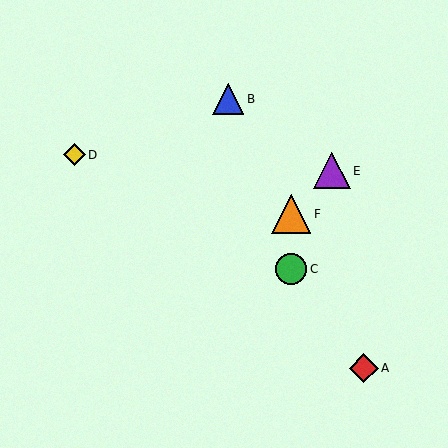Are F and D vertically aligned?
No, F is at x≈291 and D is at x≈75.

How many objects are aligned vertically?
2 objects (C, F) are aligned vertically.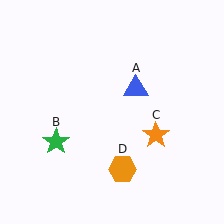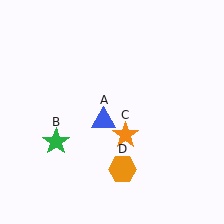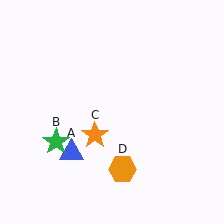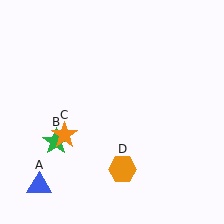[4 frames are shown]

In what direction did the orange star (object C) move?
The orange star (object C) moved left.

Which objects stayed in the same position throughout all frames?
Green star (object B) and orange hexagon (object D) remained stationary.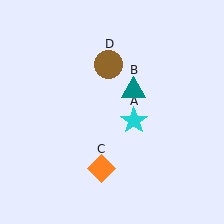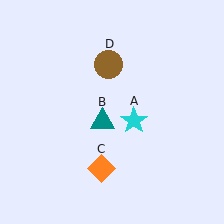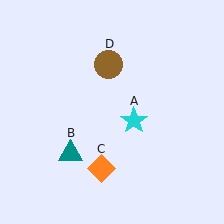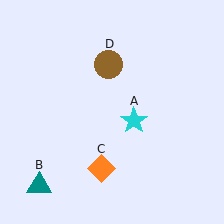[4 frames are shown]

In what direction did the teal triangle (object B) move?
The teal triangle (object B) moved down and to the left.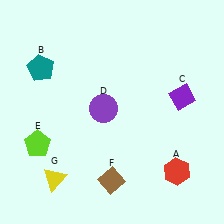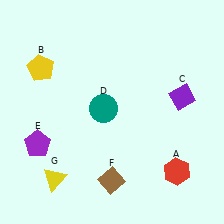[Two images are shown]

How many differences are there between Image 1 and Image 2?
There are 3 differences between the two images.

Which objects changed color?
B changed from teal to yellow. D changed from purple to teal. E changed from lime to purple.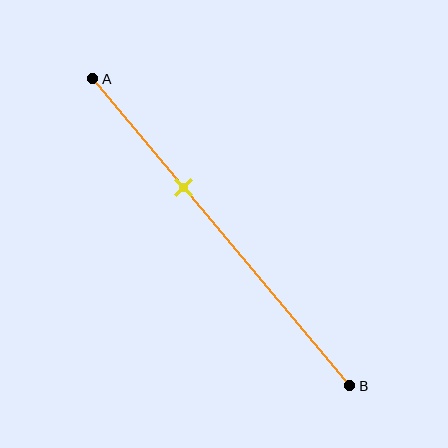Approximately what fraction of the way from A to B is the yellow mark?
The yellow mark is approximately 35% of the way from A to B.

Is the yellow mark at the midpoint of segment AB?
No, the mark is at about 35% from A, not at the 50% midpoint.